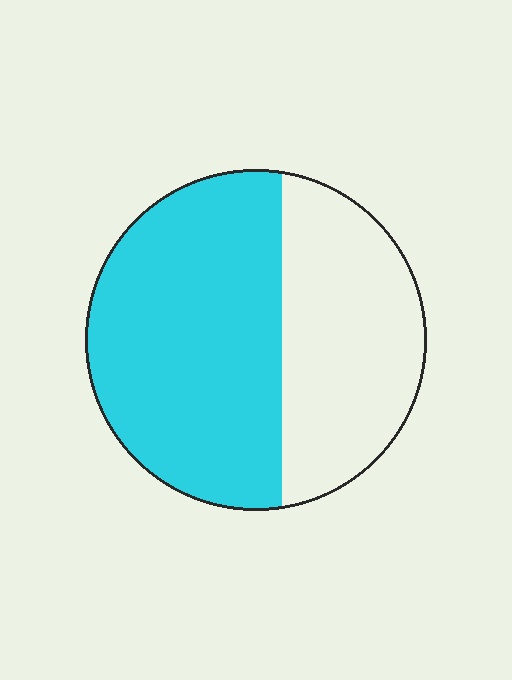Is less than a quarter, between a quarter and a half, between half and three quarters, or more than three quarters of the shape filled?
Between half and three quarters.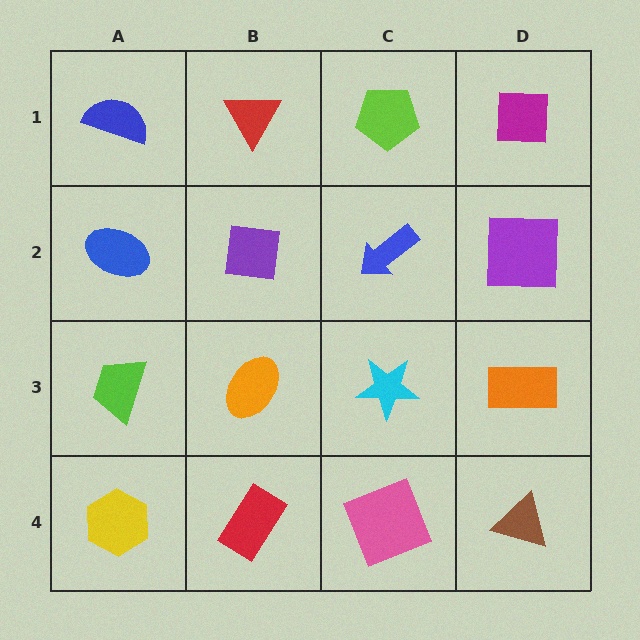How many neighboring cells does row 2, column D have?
3.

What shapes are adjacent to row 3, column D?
A purple square (row 2, column D), a brown triangle (row 4, column D), a cyan star (row 3, column C).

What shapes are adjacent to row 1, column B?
A purple square (row 2, column B), a blue semicircle (row 1, column A), a lime pentagon (row 1, column C).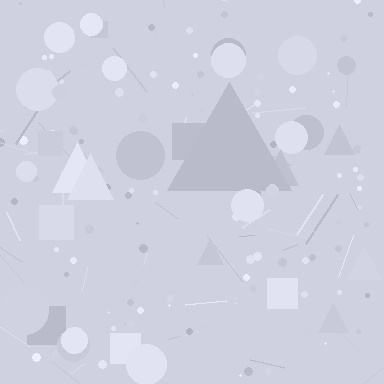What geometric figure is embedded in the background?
A triangle is embedded in the background.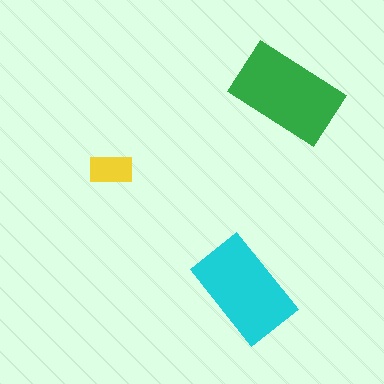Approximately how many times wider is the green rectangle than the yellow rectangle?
About 2.5 times wider.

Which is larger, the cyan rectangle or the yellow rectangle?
The cyan one.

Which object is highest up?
The green rectangle is topmost.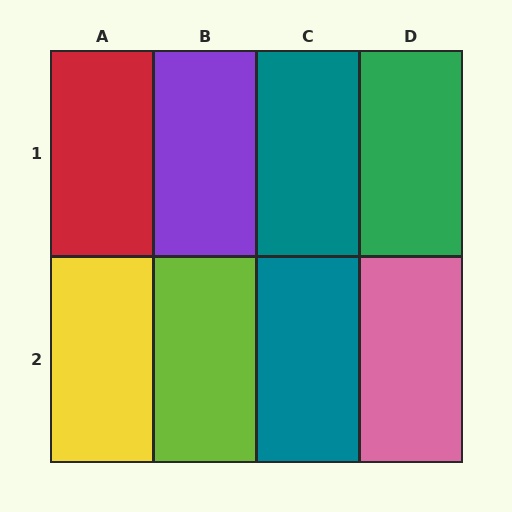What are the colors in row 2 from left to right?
Yellow, lime, teal, pink.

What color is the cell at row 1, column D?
Green.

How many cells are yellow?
1 cell is yellow.